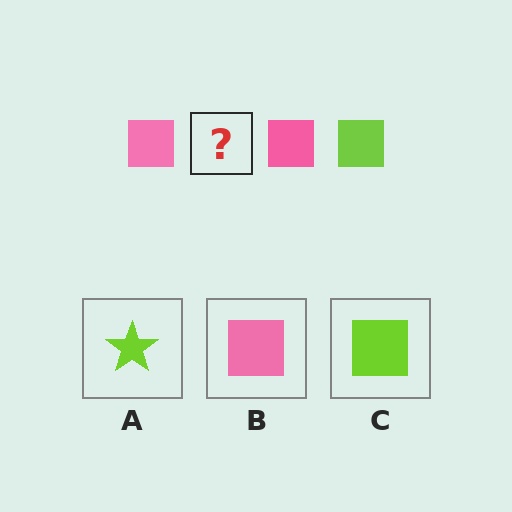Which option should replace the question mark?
Option C.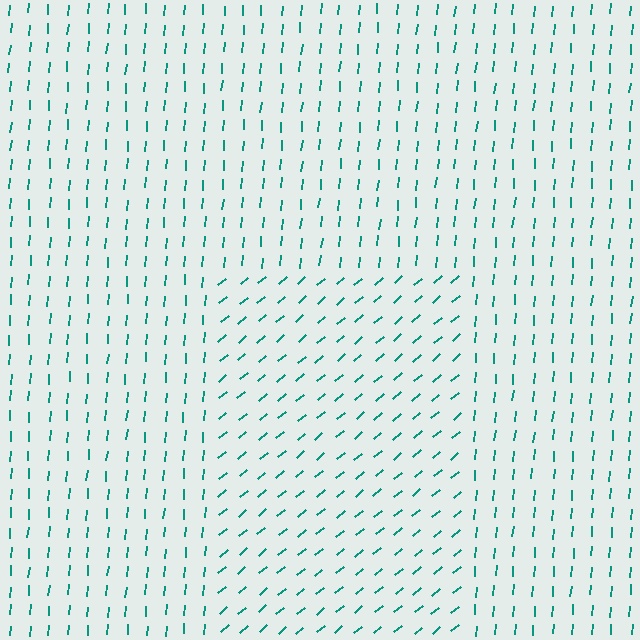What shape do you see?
I see a rectangle.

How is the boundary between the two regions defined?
The boundary is defined purely by a change in line orientation (approximately 45 degrees difference). All lines are the same color and thickness.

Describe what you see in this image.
The image is filled with small teal line segments. A rectangle region in the image has lines oriented differently from the surrounding lines, creating a visible texture boundary.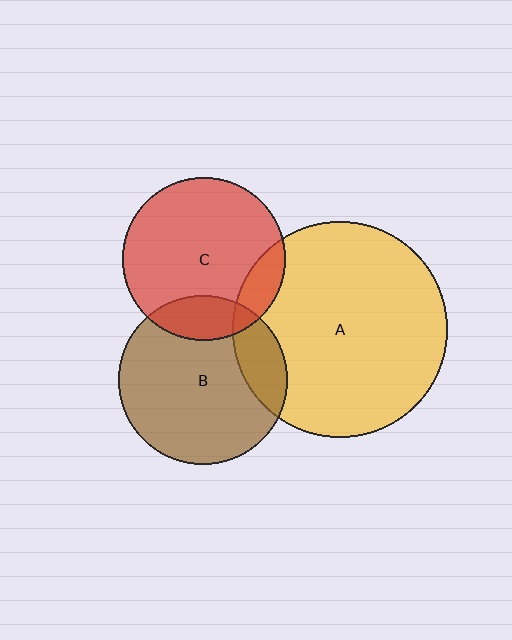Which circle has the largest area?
Circle A (yellow).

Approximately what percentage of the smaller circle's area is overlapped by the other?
Approximately 15%.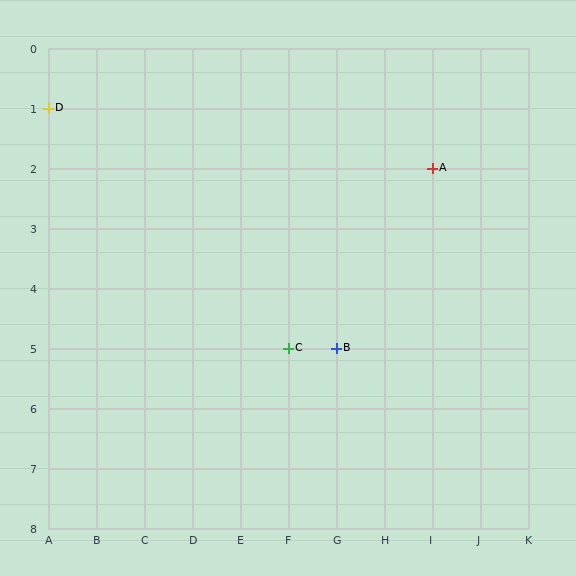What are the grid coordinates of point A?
Point A is at grid coordinates (I, 2).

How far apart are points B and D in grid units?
Points B and D are 6 columns and 4 rows apart (about 7.2 grid units diagonally).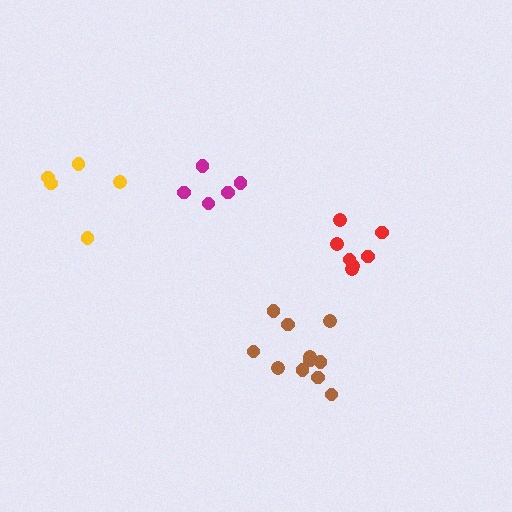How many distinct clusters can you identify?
There are 4 distinct clusters.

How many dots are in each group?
Group 1: 11 dots, Group 2: 5 dots, Group 3: 5 dots, Group 4: 7 dots (28 total).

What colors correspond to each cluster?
The clusters are colored: brown, yellow, magenta, red.